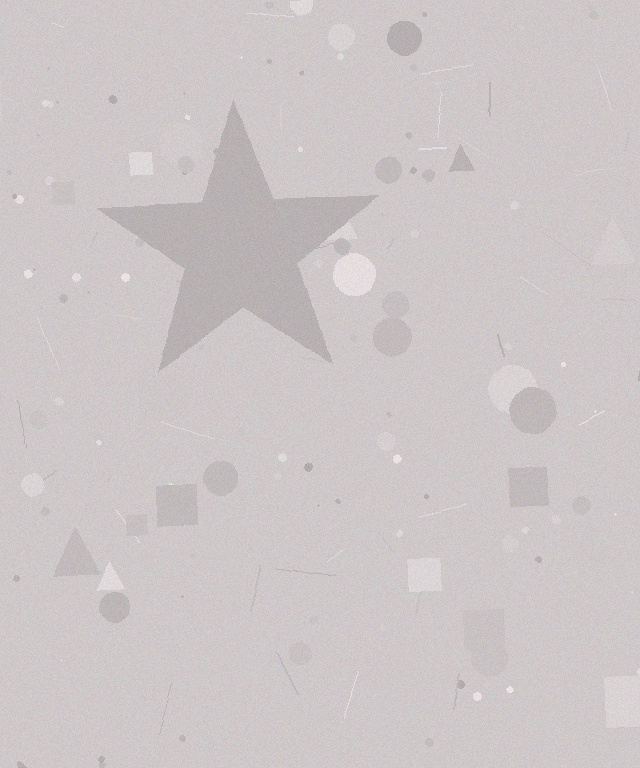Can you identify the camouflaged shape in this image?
The camouflaged shape is a star.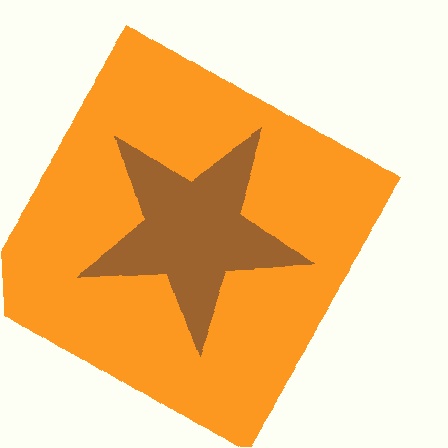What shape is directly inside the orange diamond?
The brown star.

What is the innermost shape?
The brown star.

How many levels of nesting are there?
2.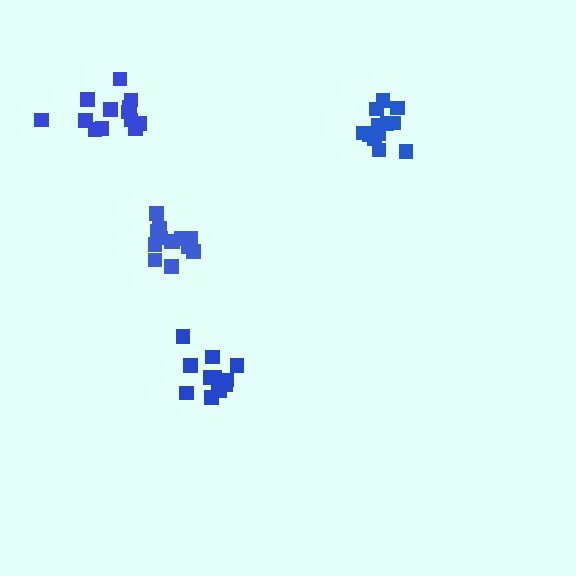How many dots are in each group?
Group 1: 13 dots, Group 2: 12 dots, Group 3: 13 dots, Group 4: 13 dots (51 total).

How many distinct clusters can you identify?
There are 4 distinct clusters.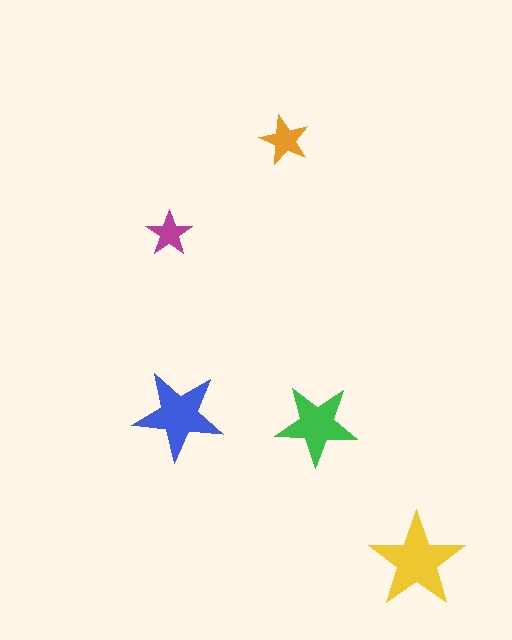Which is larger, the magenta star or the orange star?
The orange one.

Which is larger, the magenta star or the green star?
The green one.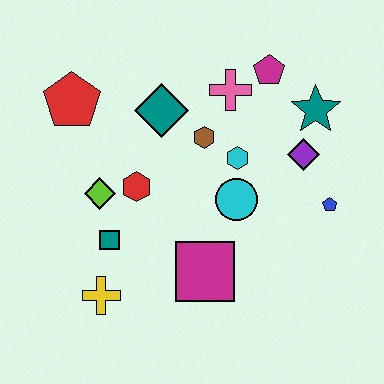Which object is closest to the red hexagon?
The lime diamond is closest to the red hexagon.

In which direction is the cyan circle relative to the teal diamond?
The cyan circle is below the teal diamond.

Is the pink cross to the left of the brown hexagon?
No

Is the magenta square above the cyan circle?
No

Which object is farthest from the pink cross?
The yellow cross is farthest from the pink cross.